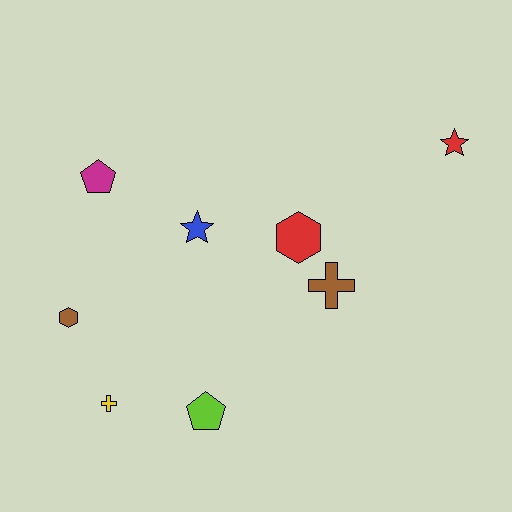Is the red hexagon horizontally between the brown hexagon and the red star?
Yes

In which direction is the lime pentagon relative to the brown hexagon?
The lime pentagon is to the right of the brown hexagon.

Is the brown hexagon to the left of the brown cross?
Yes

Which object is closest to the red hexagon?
The brown cross is closest to the red hexagon.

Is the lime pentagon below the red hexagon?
Yes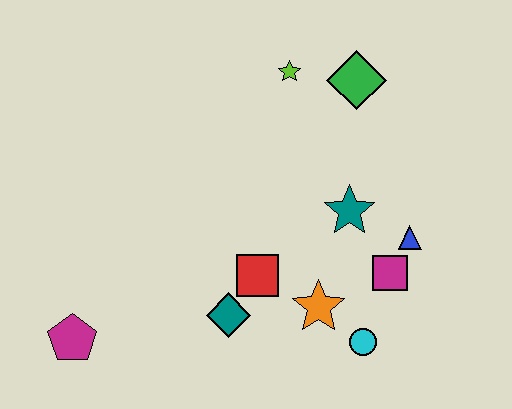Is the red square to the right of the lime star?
No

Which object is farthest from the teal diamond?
The green diamond is farthest from the teal diamond.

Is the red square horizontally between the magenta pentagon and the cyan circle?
Yes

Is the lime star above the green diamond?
Yes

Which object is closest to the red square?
The teal diamond is closest to the red square.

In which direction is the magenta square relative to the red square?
The magenta square is to the right of the red square.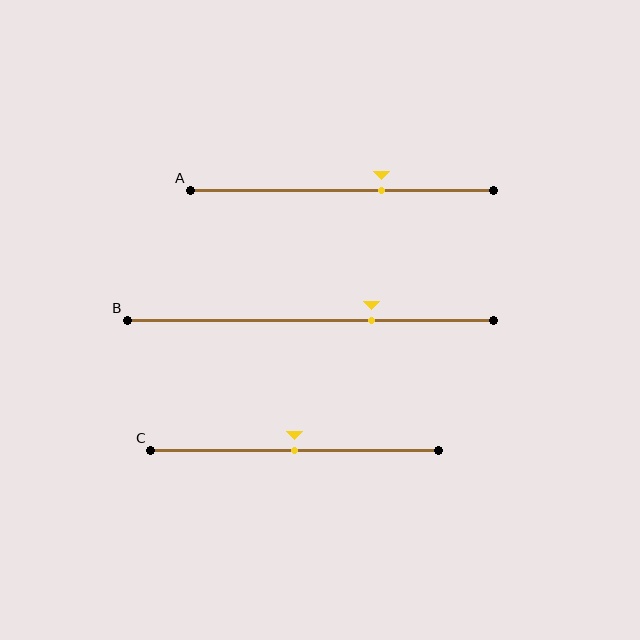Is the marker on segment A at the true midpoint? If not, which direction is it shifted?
No, the marker on segment A is shifted to the right by about 13% of the segment length.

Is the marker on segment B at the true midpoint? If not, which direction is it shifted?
No, the marker on segment B is shifted to the right by about 17% of the segment length.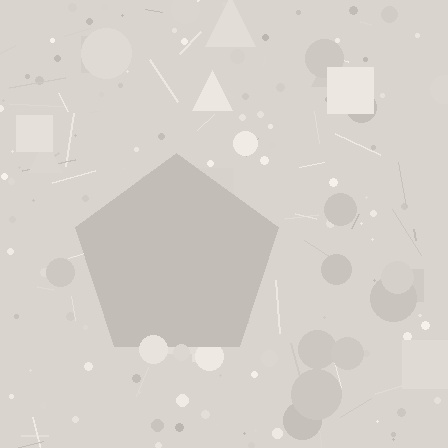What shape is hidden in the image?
A pentagon is hidden in the image.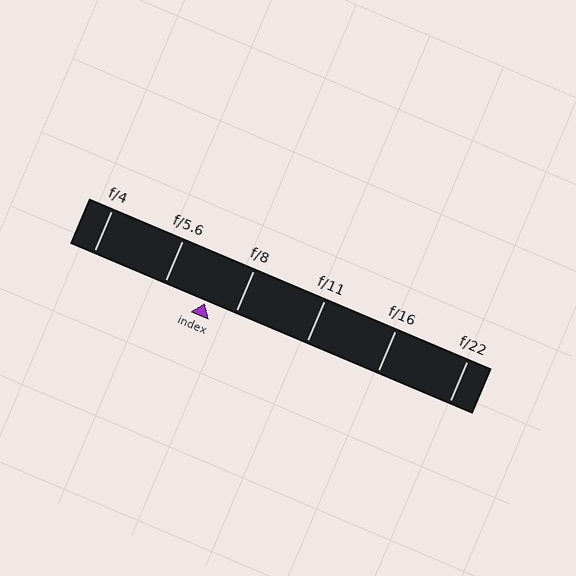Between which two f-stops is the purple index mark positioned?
The index mark is between f/5.6 and f/8.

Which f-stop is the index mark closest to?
The index mark is closest to f/8.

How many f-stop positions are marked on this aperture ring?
There are 6 f-stop positions marked.